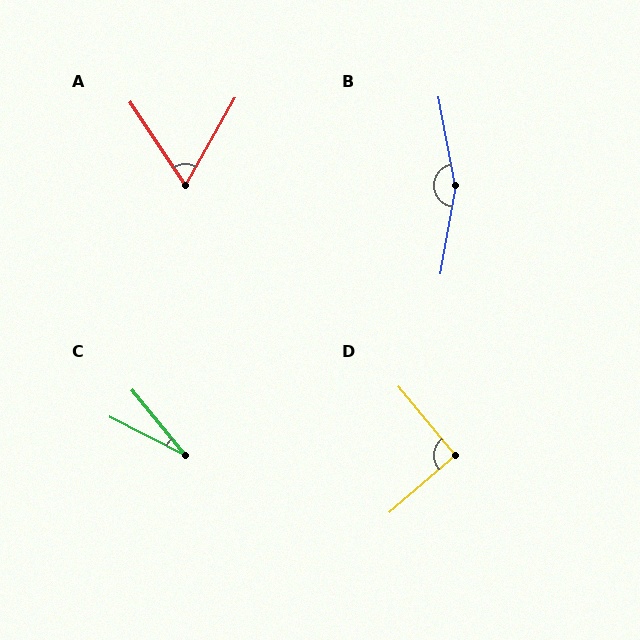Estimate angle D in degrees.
Approximately 91 degrees.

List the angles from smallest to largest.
C (24°), A (63°), D (91°), B (160°).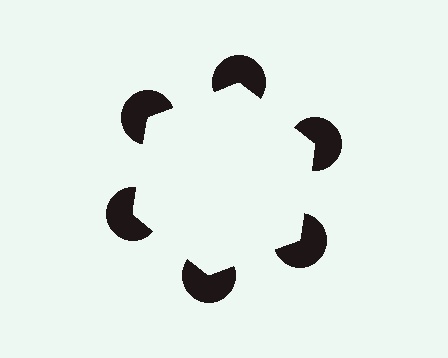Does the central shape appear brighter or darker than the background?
It typically appears slightly brighter than the background, even though no actual brightness change is drawn.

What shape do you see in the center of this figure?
An illusory hexagon — its edges are inferred from the aligned wedge cuts in the pac-man discs, not physically drawn.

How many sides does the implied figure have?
6 sides.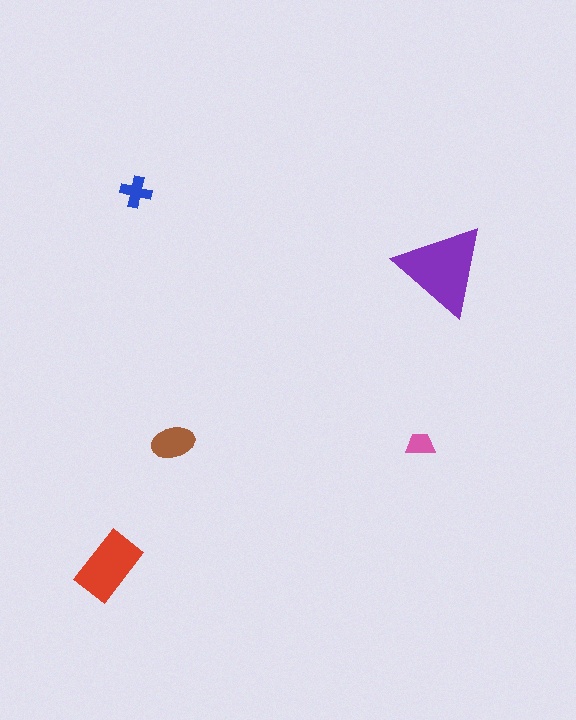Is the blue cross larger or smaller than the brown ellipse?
Smaller.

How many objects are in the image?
There are 5 objects in the image.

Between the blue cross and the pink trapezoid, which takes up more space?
The blue cross.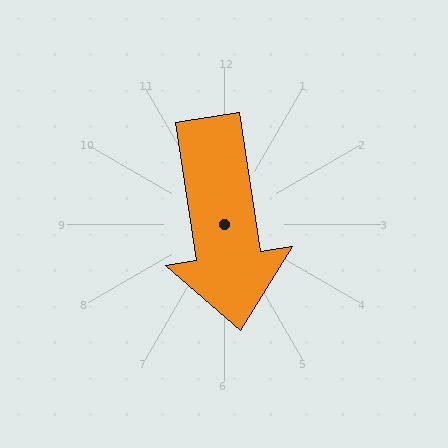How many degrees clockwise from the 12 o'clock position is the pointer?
Approximately 171 degrees.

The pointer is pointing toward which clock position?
Roughly 6 o'clock.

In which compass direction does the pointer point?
South.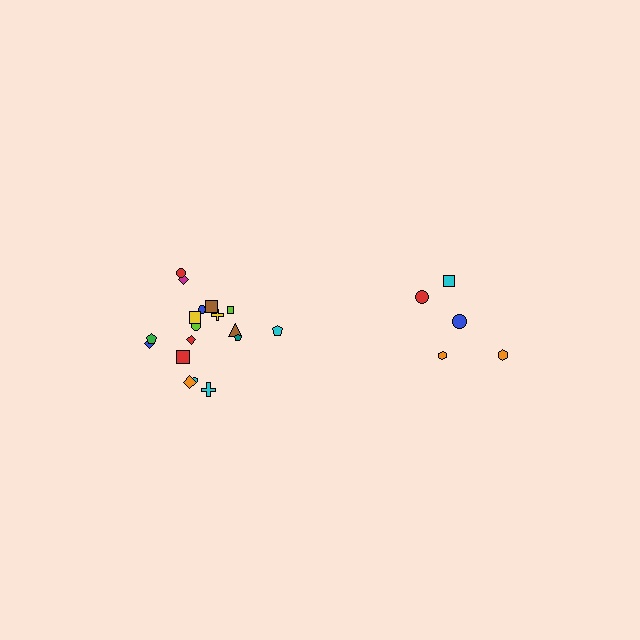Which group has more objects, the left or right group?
The left group.